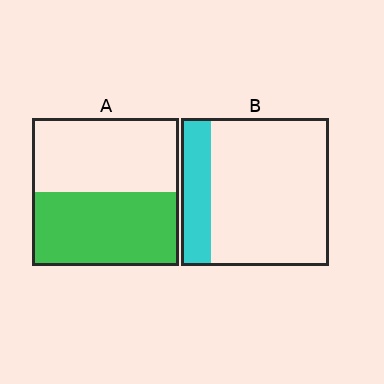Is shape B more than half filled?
No.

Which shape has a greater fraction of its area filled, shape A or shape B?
Shape A.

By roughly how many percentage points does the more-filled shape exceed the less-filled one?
By roughly 30 percentage points (A over B).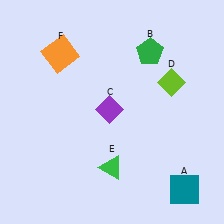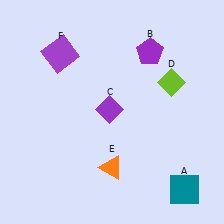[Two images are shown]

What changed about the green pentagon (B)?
In Image 1, B is green. In Image 2, it changed to purple.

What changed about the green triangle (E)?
In Image 1, E is green. In Image 2, it changed to orange.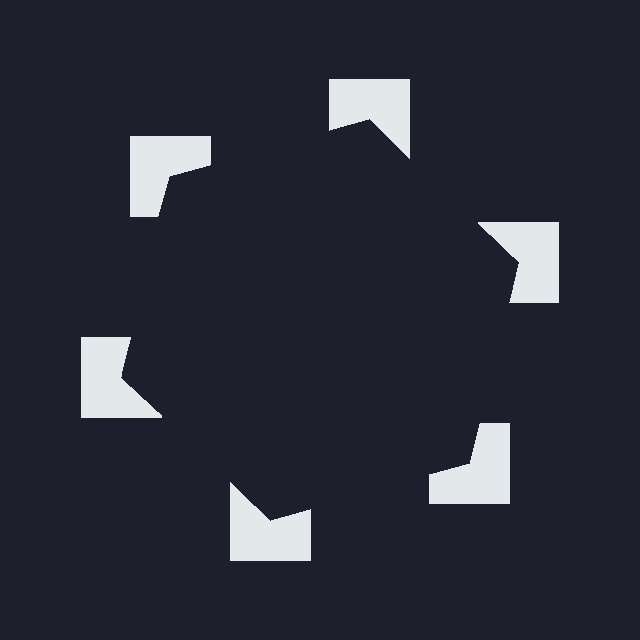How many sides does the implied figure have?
6 sides.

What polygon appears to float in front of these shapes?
An illusory hexagon — its edges are inferred from the aligned wedge cuts in the notched squares, not physically drawn.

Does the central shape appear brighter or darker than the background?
It typically appears slightly darker than the background, even though no actual brightness change is drawn.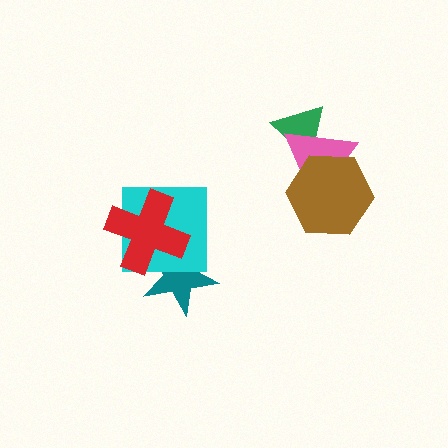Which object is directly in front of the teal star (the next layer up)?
The cyan square is directly in front of the teal star.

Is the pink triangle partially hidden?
Yes, it is partially covered by another shape.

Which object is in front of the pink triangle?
The brown hexagon is in front of the pink triangle.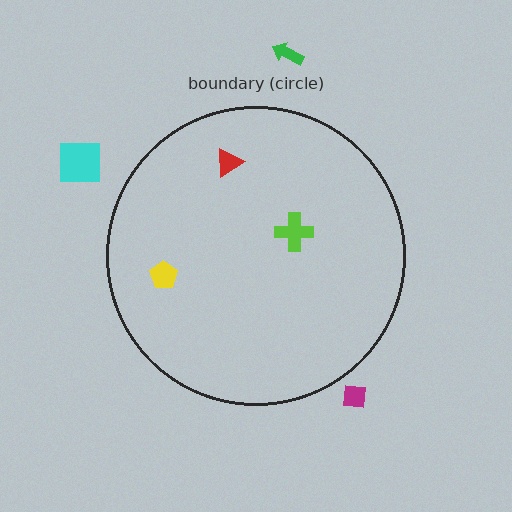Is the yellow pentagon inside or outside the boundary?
Inside.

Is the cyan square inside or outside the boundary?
Outside.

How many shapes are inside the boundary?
3 inside, 3 outside.